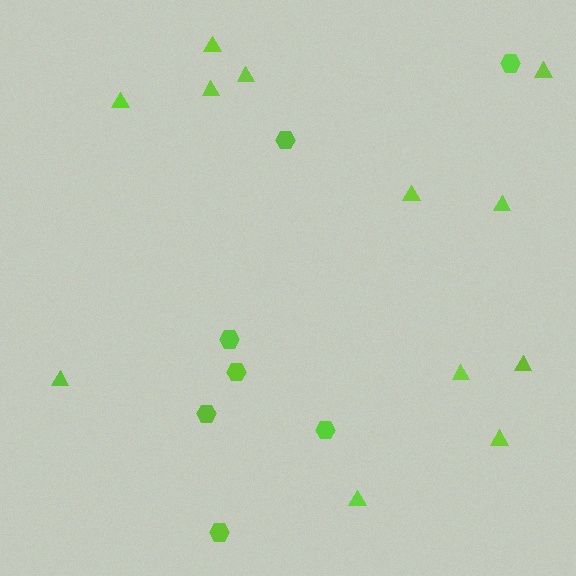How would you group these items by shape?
There are 2 groups: one group of hexagons (7) and one group of triangles (12).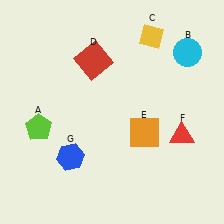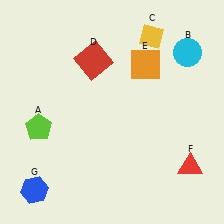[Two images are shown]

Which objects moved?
The objects that moved are: the orange square (E), the red triangle (F), the blue hexagon (G).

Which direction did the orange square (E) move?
The orange square (E) moved up.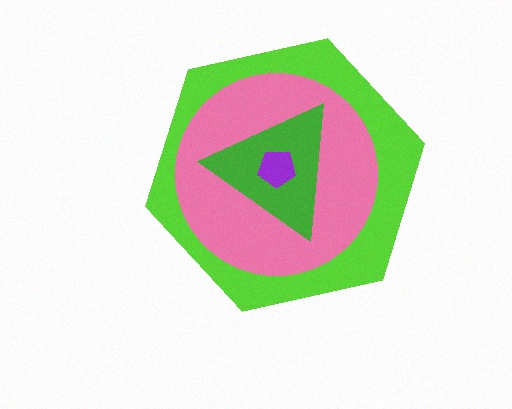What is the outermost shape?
The lime hexagon.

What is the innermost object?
The purple pentagon.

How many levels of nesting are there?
4.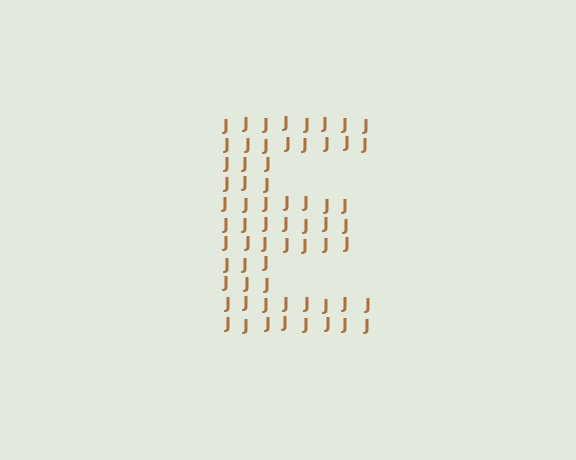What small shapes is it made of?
It is made of small letter J's.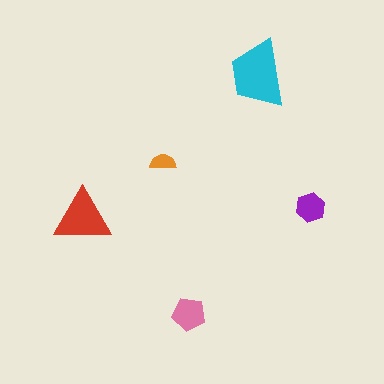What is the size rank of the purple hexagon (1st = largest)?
4th.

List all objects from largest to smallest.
The cyan trapezoid, the red triangle, the pink pentagon, the purple hexagon, the orange semicircle.